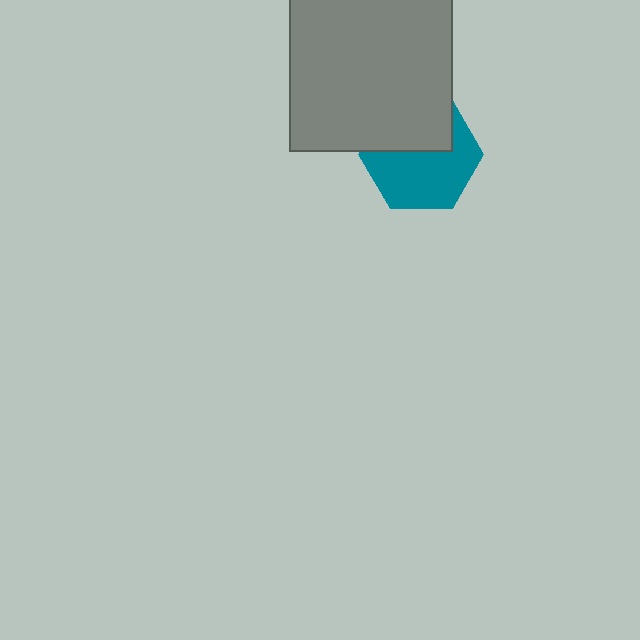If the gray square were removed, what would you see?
You would see the complete teal hexagon.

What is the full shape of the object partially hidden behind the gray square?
The partially hidden object is a teal hexagon.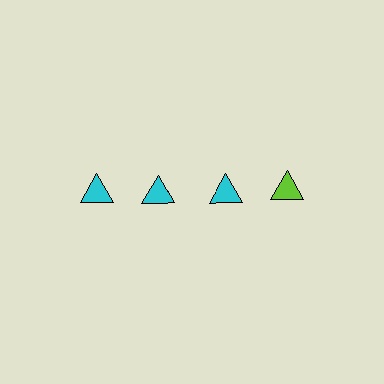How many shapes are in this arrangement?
There are 4 shapes arranged in a grid pattern.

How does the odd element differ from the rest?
It has a different color: lime instead of cyan.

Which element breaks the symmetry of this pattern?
The lime triangle in the top row, second from right column breaks the symmetry. All other shapes are cyan triangles.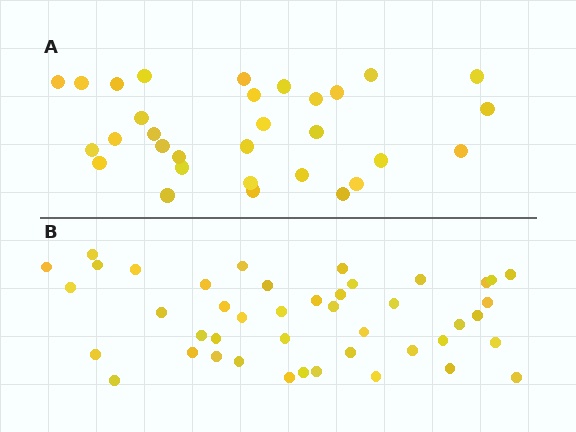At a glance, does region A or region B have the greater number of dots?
Region B (the bottom region) has more dots.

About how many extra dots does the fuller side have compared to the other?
Region B has approximately 15 more dots than region A.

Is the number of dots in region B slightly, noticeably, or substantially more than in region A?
Region B has noticeably more, but not dramatically so. The ratio is roughly 1.4 to 1.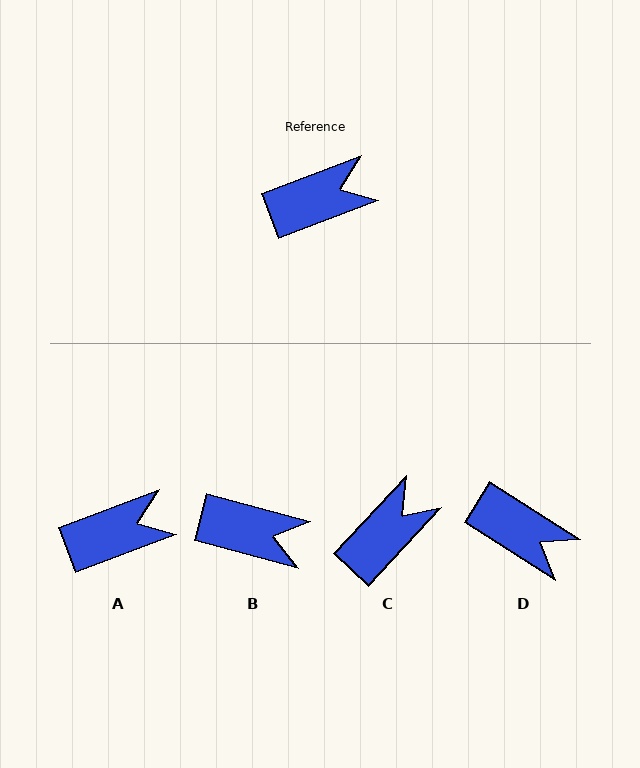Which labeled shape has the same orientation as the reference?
A.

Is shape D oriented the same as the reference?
No, it is off by about 53 degrees.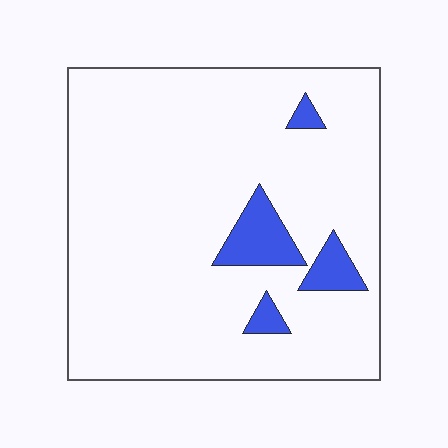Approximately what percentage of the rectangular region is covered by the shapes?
Approximately 10%.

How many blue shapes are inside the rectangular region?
4.